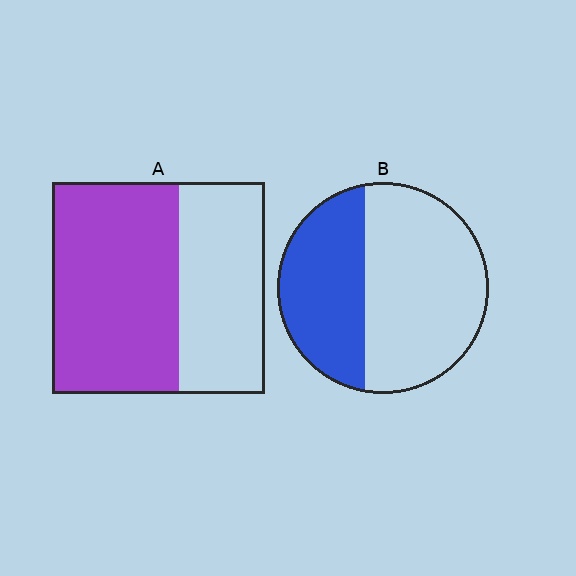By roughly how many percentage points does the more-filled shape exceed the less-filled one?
By roughly 20 percentage points (A over B).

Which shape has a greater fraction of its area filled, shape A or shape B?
Shape A.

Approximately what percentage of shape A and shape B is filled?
A is approximately 60% and B is approximately 40%.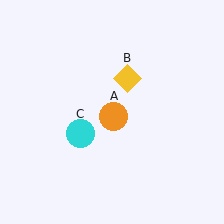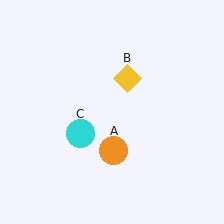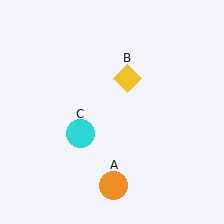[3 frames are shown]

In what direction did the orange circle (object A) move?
The orange circle (object A) moved down.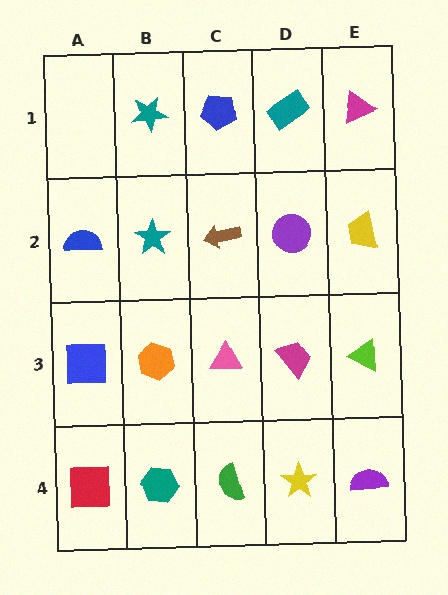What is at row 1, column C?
A blue pentagon.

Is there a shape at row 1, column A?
No, that cell is empty.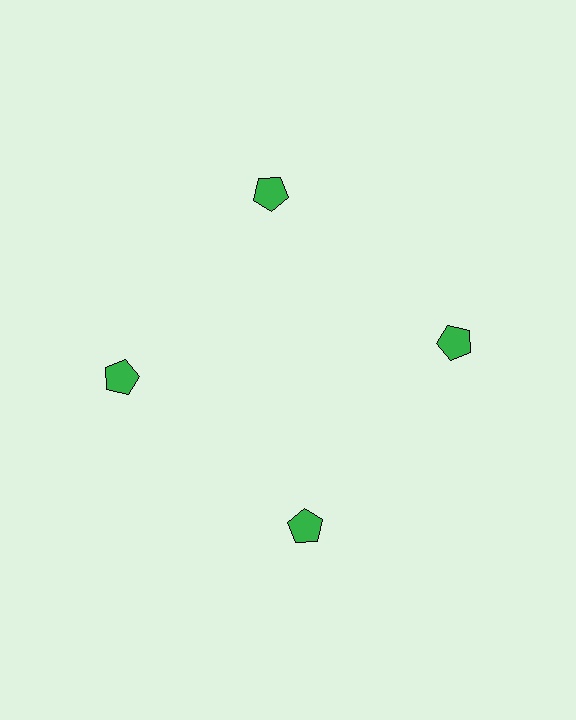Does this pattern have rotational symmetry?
Yes, this pattern has 4-fold rotational symmetry. It looks the same after rotating 90 degrees around the center.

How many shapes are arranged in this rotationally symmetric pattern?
There are 4 shapes, arranged in 4 groups of 1.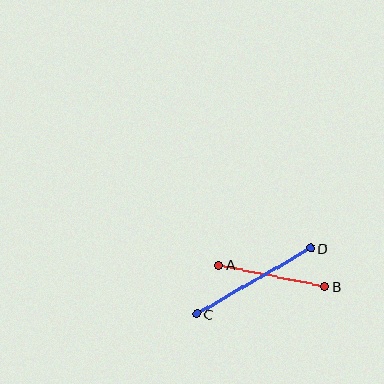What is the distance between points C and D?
The distance is approximately 131 pixels.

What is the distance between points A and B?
The distance is approximately 109 pixels.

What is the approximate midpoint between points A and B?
The midpoint is at approximately (272, 276) pixels.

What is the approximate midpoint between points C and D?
The midpoint is at approximately (254, 281) pixels.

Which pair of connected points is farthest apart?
Points C and D are farthest apart.